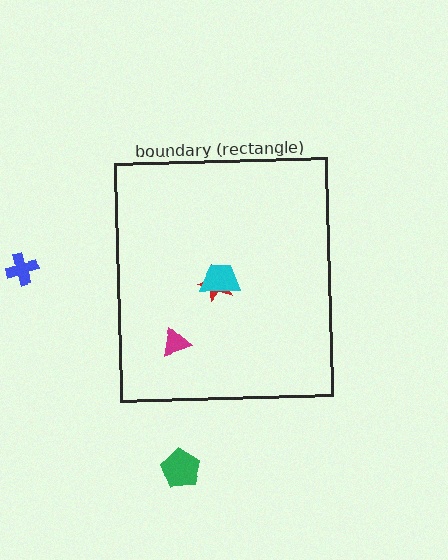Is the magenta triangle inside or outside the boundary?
Inside.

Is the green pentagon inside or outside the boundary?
Outside.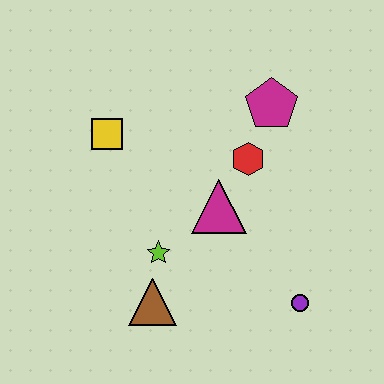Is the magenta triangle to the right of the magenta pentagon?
No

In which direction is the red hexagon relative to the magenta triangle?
The red hexagon is above the magenta triangle.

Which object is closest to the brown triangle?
The lime star is closest to the brown triangle.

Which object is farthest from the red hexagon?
The brown triangle is farthest from the red hexagon.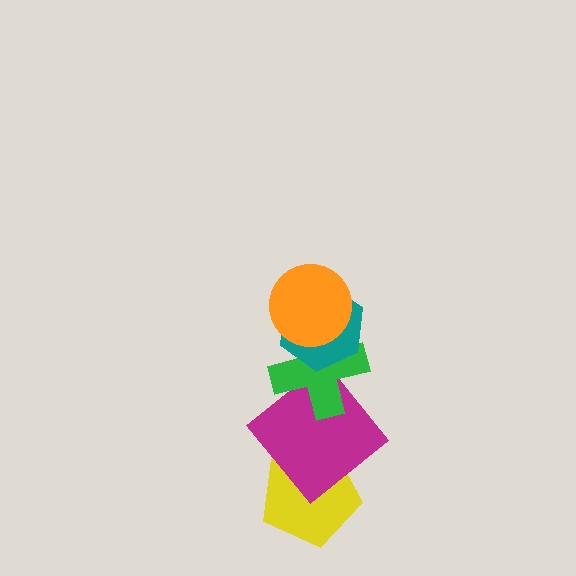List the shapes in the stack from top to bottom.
From top to bottom: the orange circle, the teal hexagon, the green cross, the magenta diamond, the yellow pentagon.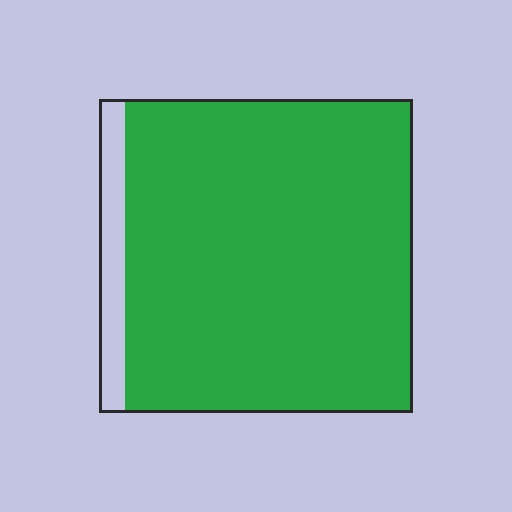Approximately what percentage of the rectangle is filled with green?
Approximately 90%.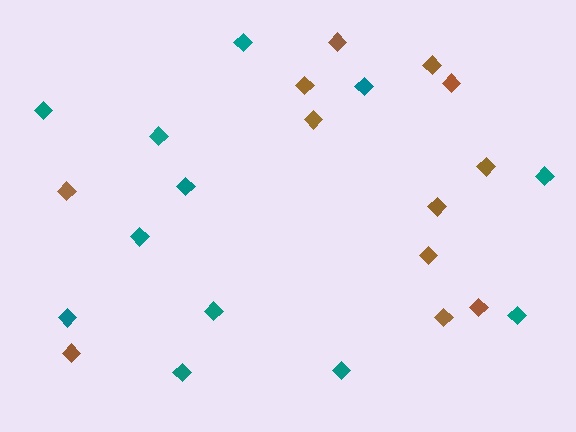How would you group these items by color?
There are 2 groups: one group of teal diamonds (12) and one group of brown diamonds (12).